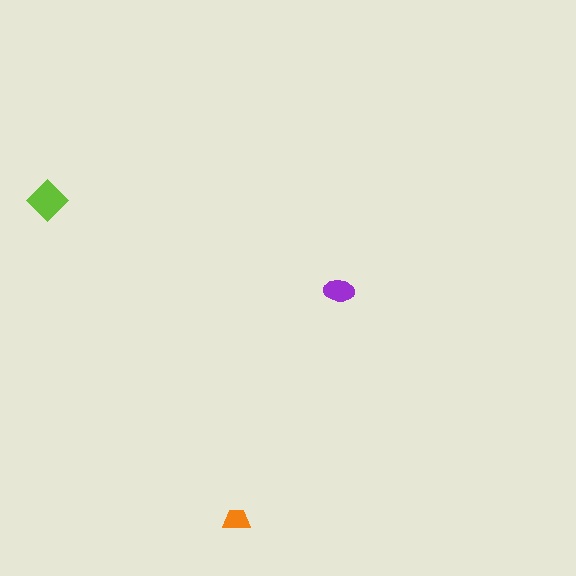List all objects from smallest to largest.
The orange trapezoid, the purple ellipse, the lime diamond.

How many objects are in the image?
There are 3 objects in the image.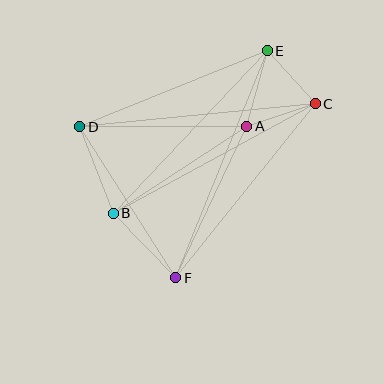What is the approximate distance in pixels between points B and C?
The distance between B and C is approximately 230 pixels.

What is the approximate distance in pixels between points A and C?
The distance between A and C is approximately 73 pixels.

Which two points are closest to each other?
Points C and E are closest to each other.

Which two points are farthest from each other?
Points E and F are farthest from each other.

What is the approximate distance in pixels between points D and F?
The distance between D and F is approximately 179 pixels.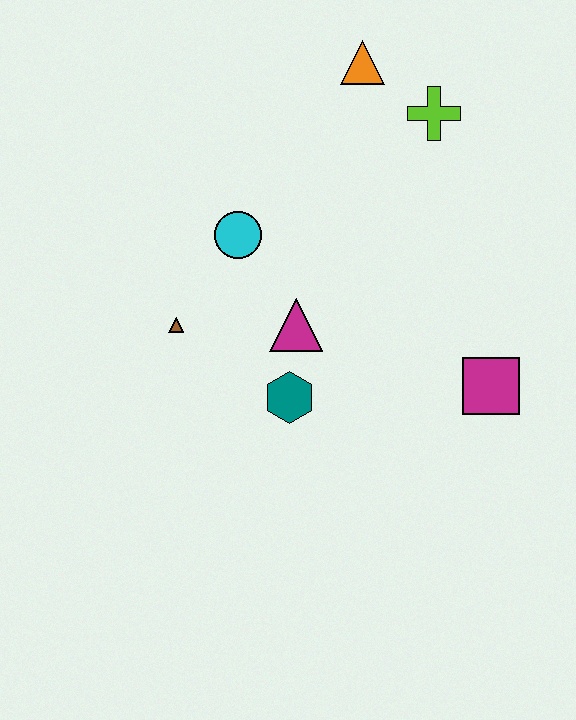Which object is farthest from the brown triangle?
The lime cross is farthest from the brown triangle.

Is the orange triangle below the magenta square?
No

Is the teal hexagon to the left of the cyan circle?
No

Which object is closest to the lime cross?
The orange triangle is closest to the lime cross.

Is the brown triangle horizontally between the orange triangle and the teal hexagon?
No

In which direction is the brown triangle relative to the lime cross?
The brown triangle is to the left of the lime cross.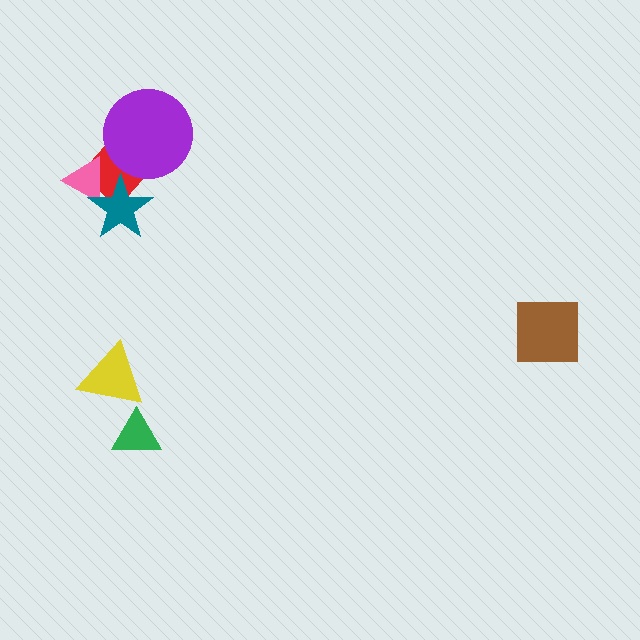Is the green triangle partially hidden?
No, no other shape covers it.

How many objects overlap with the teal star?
2 objects overlap with the teal star.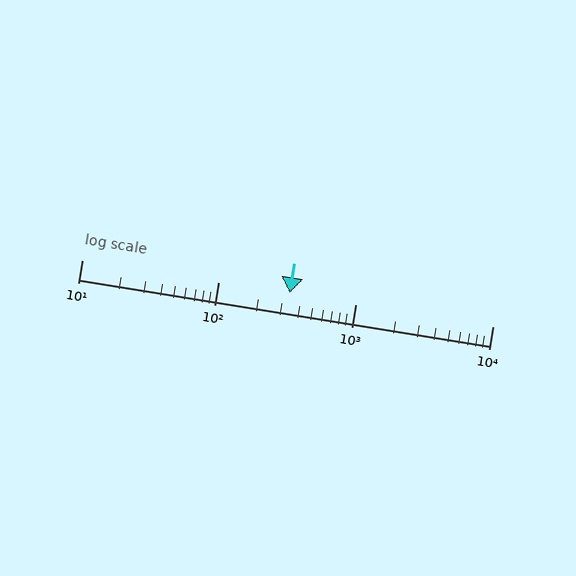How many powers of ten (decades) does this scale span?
The scale spans 3 decades, from 10 to 10000.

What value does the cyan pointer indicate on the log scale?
The pointer indicates approximately 330.